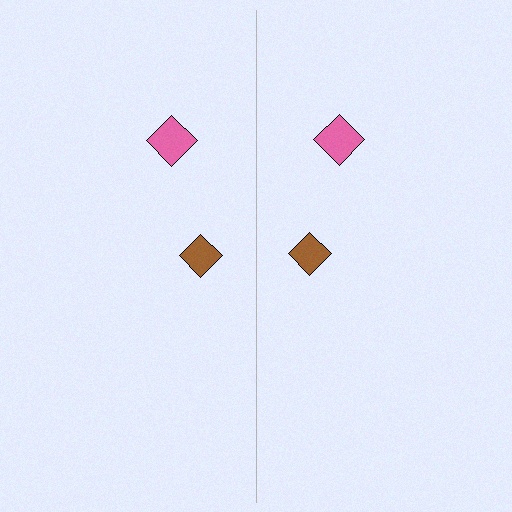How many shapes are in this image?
There are 4 shapes in this image.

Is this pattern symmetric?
Yes, this pattern has bilateral (reflection) symmetry.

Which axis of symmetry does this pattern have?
The pattern has a vertical axis of symmetry running through the center of the image.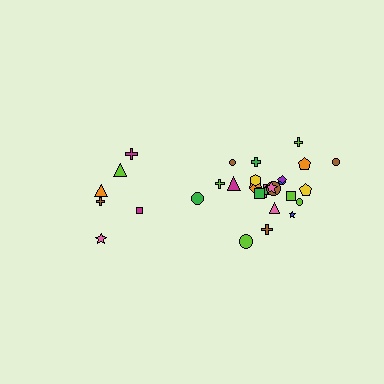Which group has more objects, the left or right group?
The right group.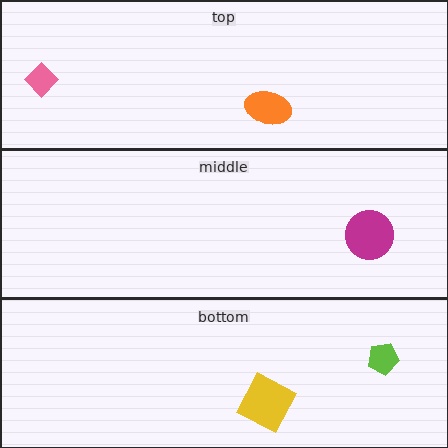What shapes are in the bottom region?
The lime pentagon, the yellow square.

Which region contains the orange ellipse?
The top region.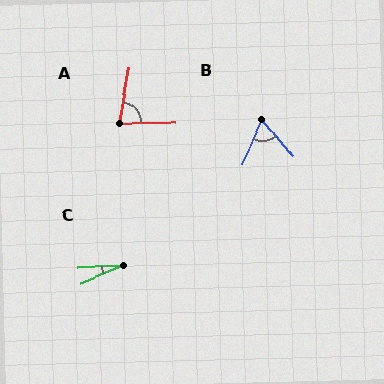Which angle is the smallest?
C, at approximately 21 degrees.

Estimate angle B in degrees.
Approximately 63 degrees.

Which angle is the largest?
A, at approximately 81 degrees.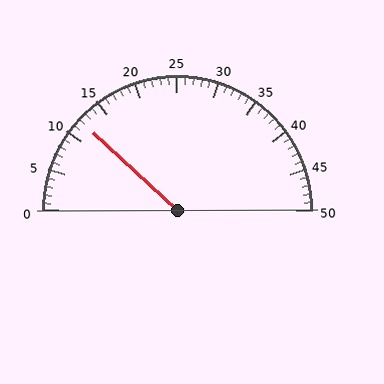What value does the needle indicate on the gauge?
The needle indicates approximately 12.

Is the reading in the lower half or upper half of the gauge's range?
The reading is in the lower half of the range (0 to 50).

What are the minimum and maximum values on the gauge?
The gauge ranges from 0 to 50.